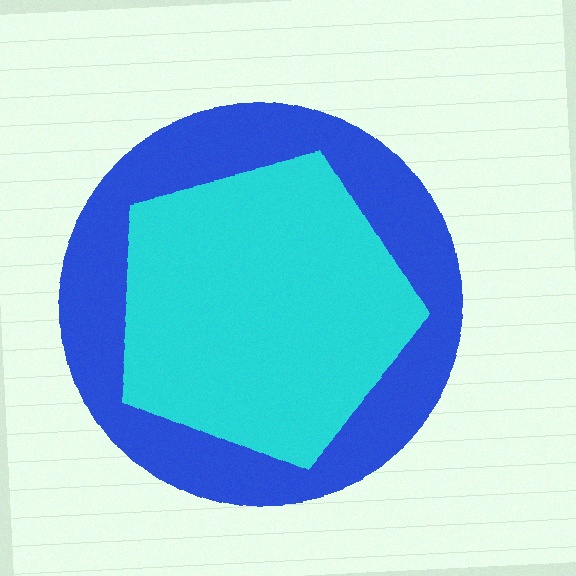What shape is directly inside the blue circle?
The cyan pentagon.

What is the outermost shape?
The blue circle.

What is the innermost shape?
The cyan pentagon.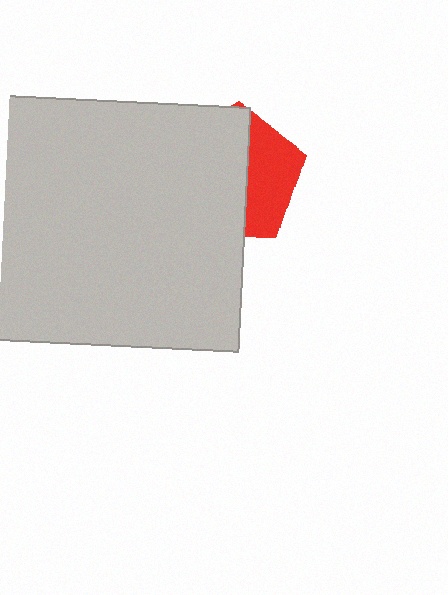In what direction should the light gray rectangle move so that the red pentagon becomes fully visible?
The light gray rectangle should move left. That is the shortest direction to clear the overlap and leave the red pentagon fully visible.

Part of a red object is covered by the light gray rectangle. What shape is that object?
It is a pentagon.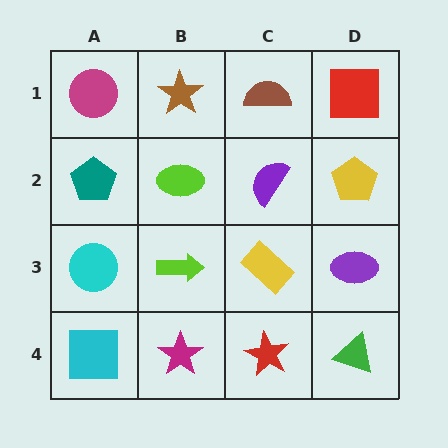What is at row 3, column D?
A purple ellipse.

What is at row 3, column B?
A lime arrow.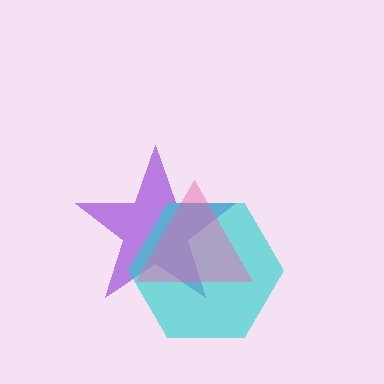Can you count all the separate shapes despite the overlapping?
Yes, there are 3 separate shapes.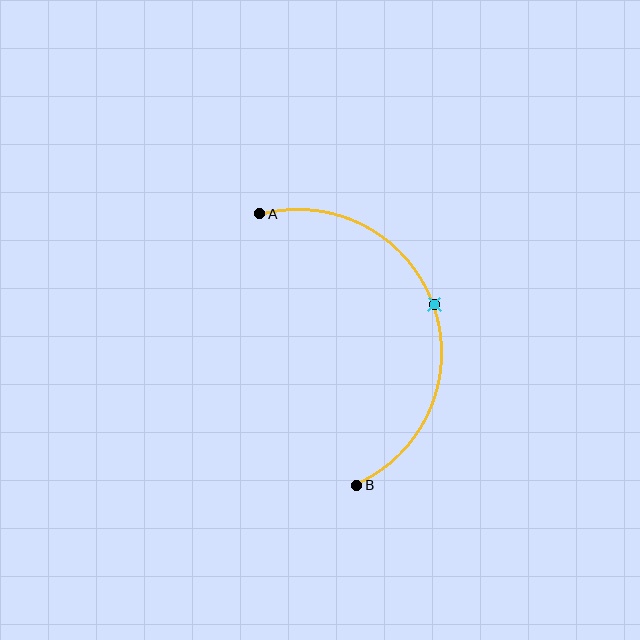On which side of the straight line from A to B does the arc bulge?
The arc bulges to the right of the straight line connecting A and B.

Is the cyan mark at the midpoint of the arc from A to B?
Yes. The cyan mark lies on the arc at equal arc-length from both A and B — it is the arc midpoint.